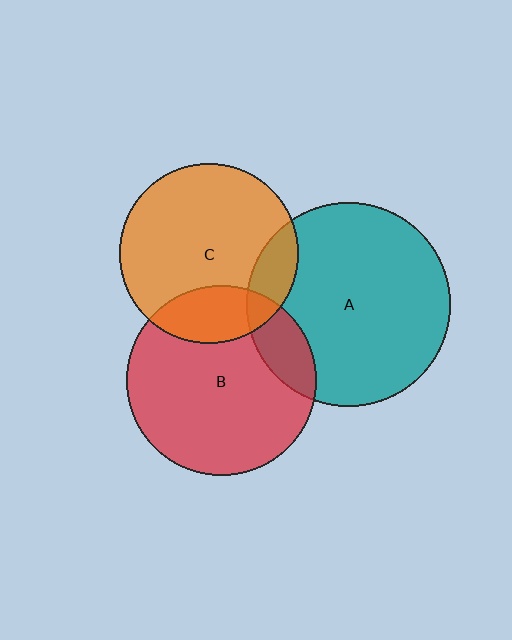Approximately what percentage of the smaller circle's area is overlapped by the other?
Approximately 15%.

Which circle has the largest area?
Circle A (teal).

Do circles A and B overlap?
Yes.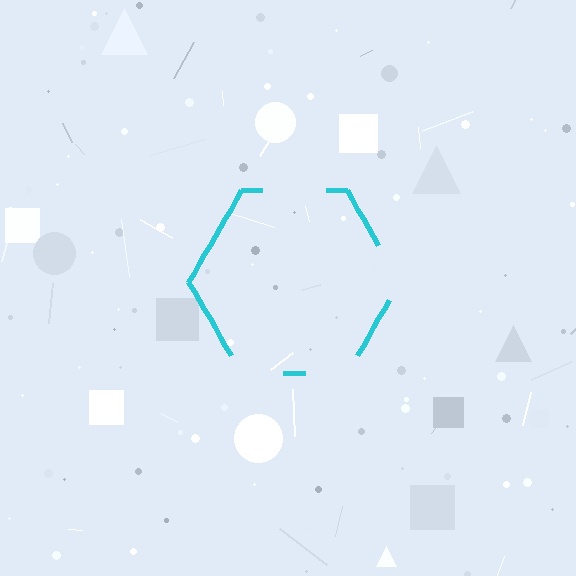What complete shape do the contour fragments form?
The contour fragments form a hexagon.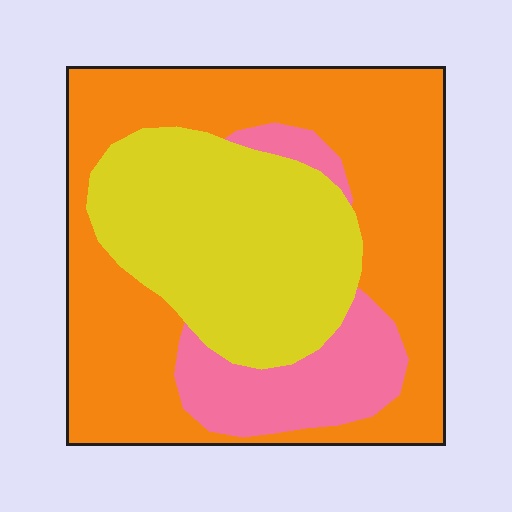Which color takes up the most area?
Orange, at roughly 50%.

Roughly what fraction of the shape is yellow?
Yellow takes up between a quarter and a half of the shape.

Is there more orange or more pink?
Orange.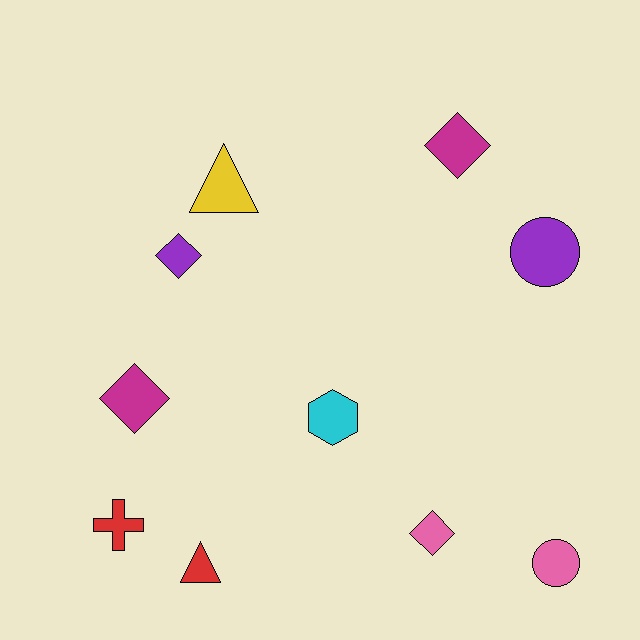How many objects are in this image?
There are 10 objects.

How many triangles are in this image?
There are 2 triangles.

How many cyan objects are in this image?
There is 1 cyan object.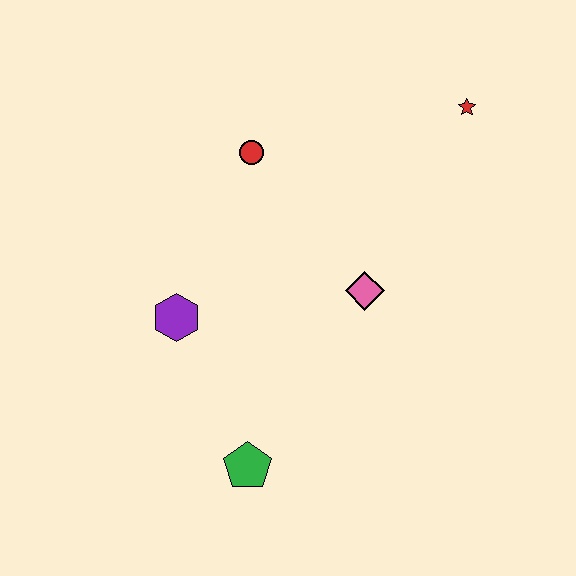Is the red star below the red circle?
No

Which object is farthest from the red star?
The green pentagon is farthest from the red star.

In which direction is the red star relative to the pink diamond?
The red star is above the pink diamond.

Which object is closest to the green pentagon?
The purple hexagon is closest to the green pentagon.